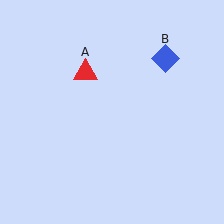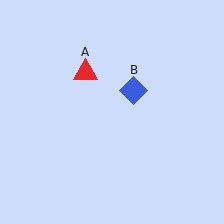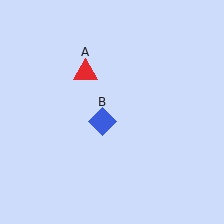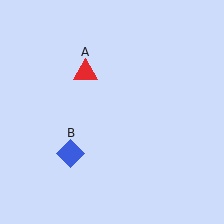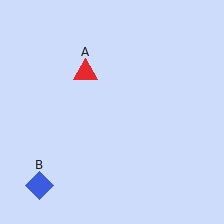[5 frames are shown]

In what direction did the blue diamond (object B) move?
The blue diamond (object B) moved down and to the left.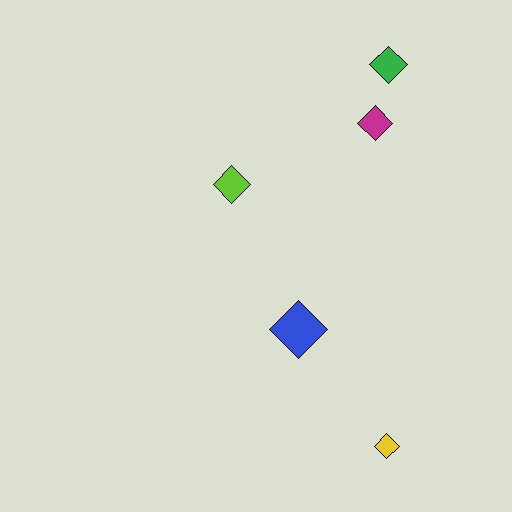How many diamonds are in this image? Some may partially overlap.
There are 5 diamonds.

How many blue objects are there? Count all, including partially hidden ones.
There is 1 blue object.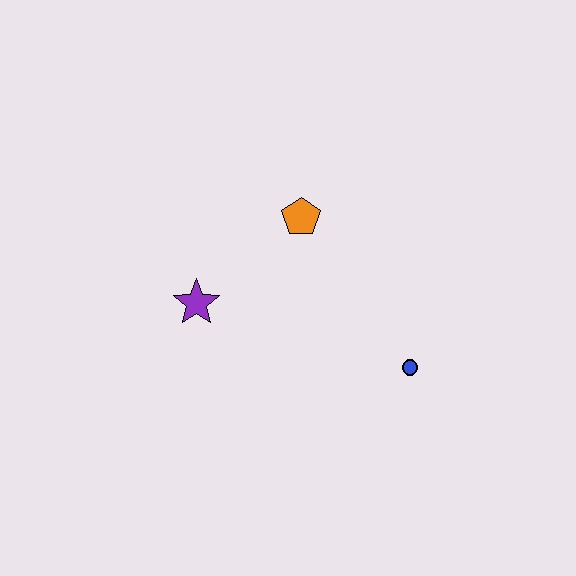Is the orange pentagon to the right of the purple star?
Yes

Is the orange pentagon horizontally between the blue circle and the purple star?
Yes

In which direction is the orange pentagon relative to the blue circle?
The orange pentagon is above the blue circle.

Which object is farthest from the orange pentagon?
The blue circle is farthest from the orange pentagon.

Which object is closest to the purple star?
The orange pentagon is closest to the purple star.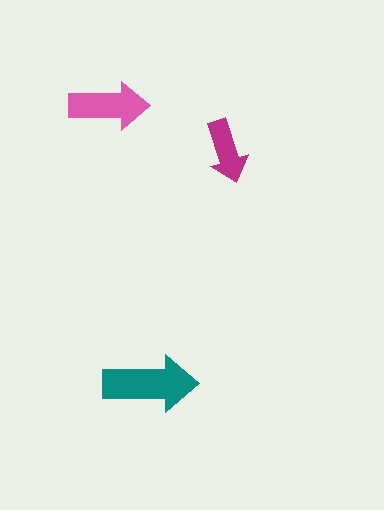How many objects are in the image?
There are 3 objects in the image.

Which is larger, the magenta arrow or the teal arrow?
The teal one.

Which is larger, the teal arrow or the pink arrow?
The teal one.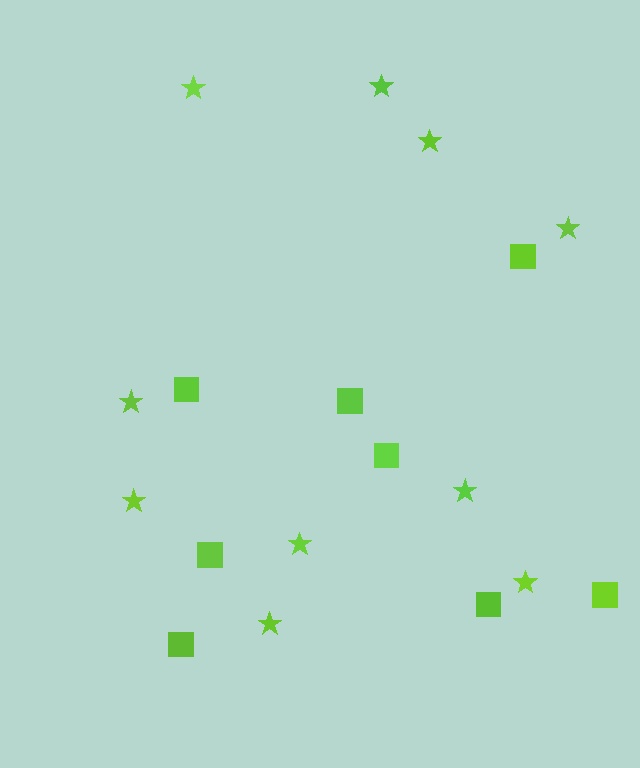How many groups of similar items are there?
There are 2 groups: one group of stars (10) and one group of squares (8).